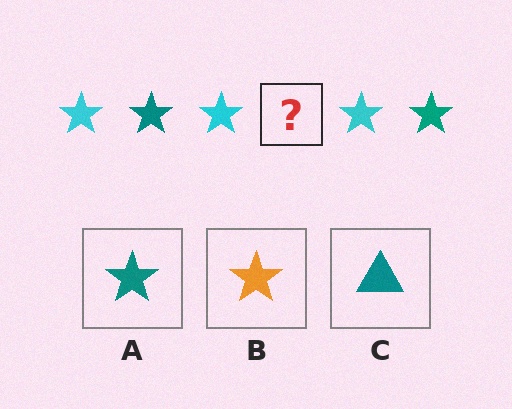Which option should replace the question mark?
Option A.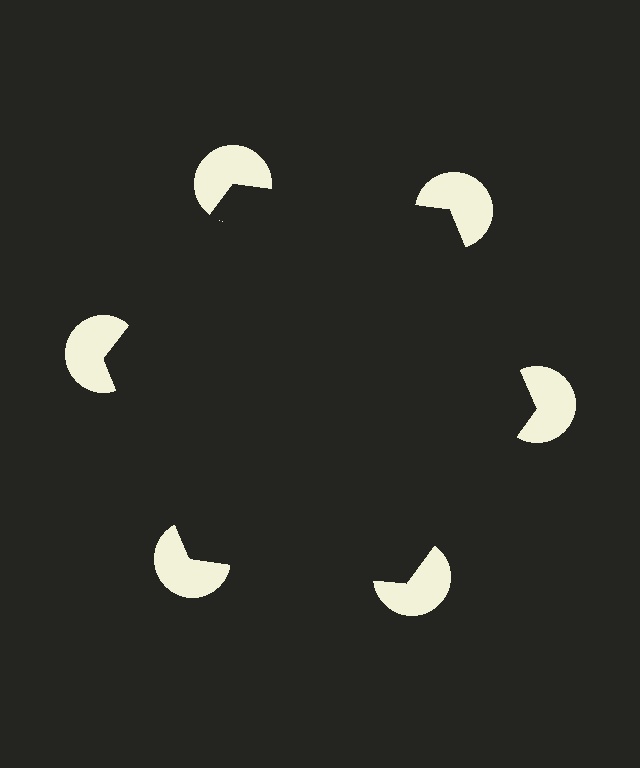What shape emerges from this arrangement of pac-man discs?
An illusory hexagon — its edges are inferred from the aligned wedge cuts in the pac-man discs, not physically drawn.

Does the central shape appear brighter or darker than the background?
It typically appears slightly darker than the background, even though no actual brightness change is drawn.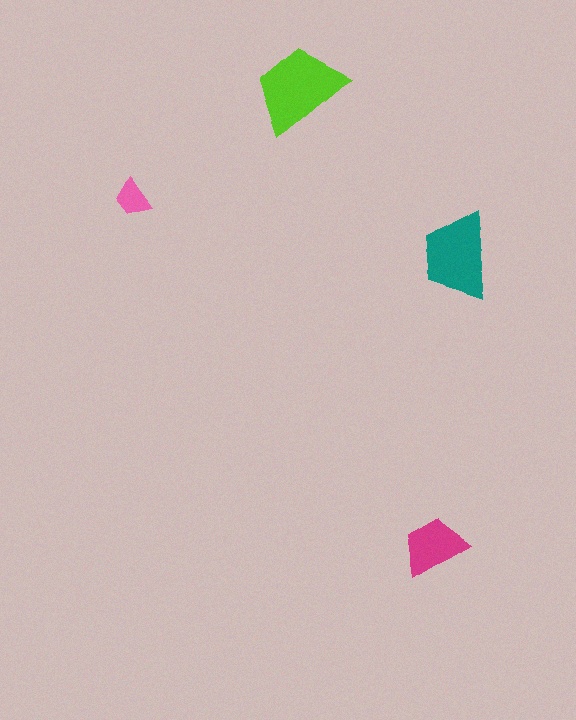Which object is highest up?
The lime trapezoid is topmost.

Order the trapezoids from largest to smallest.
the lime one, the teal one, the magenta one, the pink one.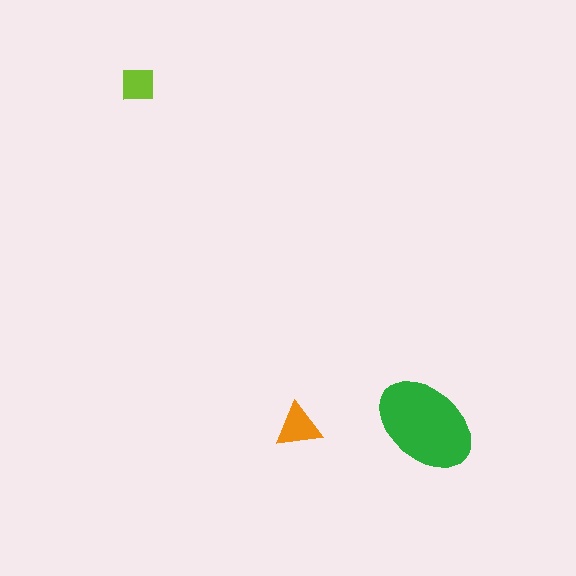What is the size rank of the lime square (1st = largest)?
3rd.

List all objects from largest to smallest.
The green ellipse, the orange triangle, the lime square.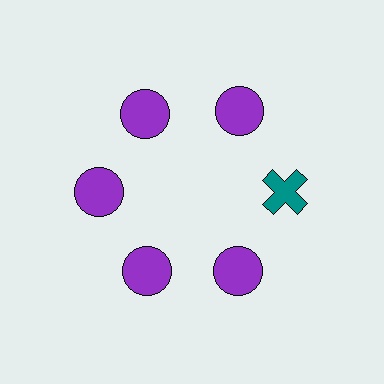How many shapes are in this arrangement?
There are 6 shapes arranged in a ring pattern.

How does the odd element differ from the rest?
It differs in both color (teal instead of purple) and shape (cross instead of circle).